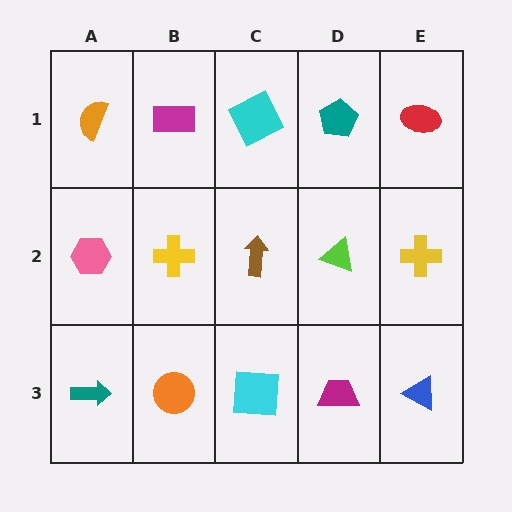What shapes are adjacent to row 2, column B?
A magenta rectangle (row 1, column B), an orange circle (row 3, column B), a pink hexagon (row 2, column A), a brown arrow (row 2, column C).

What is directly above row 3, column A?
A pink hexagon.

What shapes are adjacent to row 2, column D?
A teal pentagon (row 1, column D), a magenta trapezoid (row 3, column D), a brown arrow (row 2, column C), a yellow cross (row 2, column E).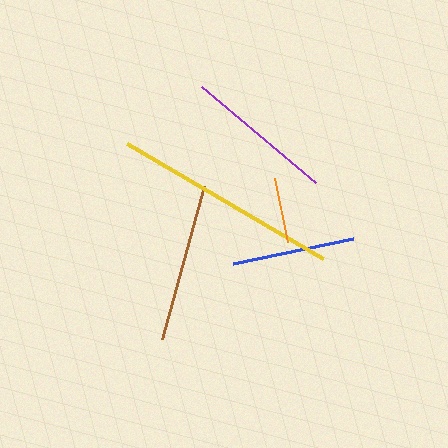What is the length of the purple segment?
The purple segment is approximately 149 pixels long.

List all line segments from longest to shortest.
From longest to shortest: yellow, brown, purple, blue, orange.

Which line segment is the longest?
The yellow line is the longest at approximately 227 pixels.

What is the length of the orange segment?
The orange segment is approximately 65 pixels long.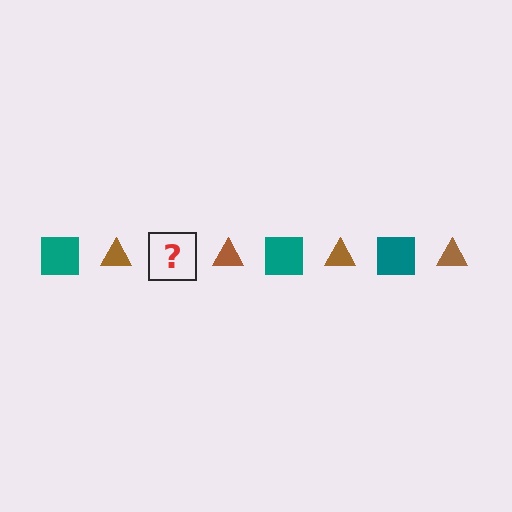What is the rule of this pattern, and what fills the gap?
The rule is that the pattern alternates between teal square and brown triangle. The gap should be filled with a teal square.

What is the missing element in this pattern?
The missing element is a teal square.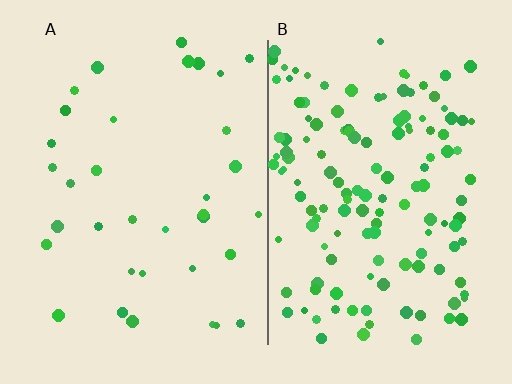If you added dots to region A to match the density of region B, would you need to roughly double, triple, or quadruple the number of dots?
Approximately quadruple.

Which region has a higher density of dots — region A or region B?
B (the right).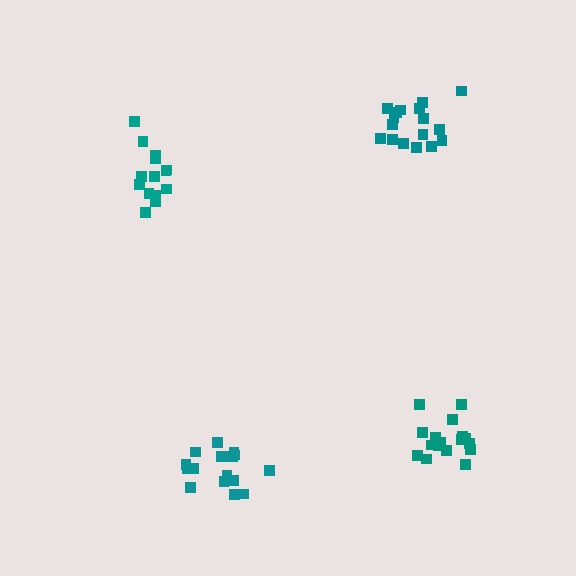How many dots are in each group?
Group 1: 17 dots, Group 2: 14 dots, Group 3: 17 dots, Group 4: 16 dots (64 total).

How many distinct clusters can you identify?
There are 4 distinct clusters.